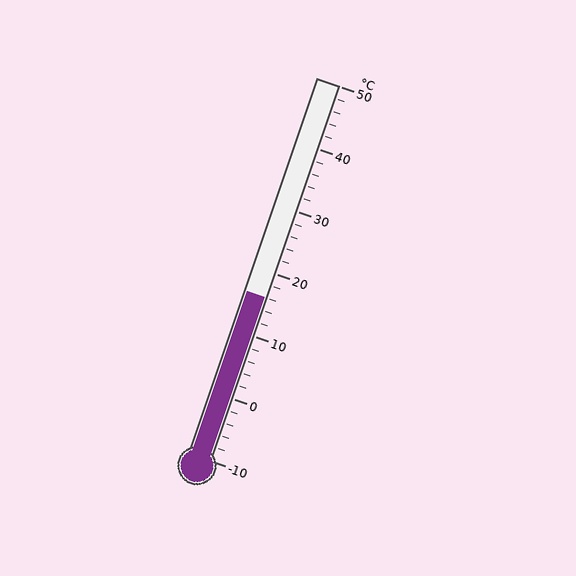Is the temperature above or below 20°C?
The temperature is below 20°C.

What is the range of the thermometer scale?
The thermometer scale ranges from -10°C to 50°C.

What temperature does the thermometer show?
The thermometer shows approximately 16°C.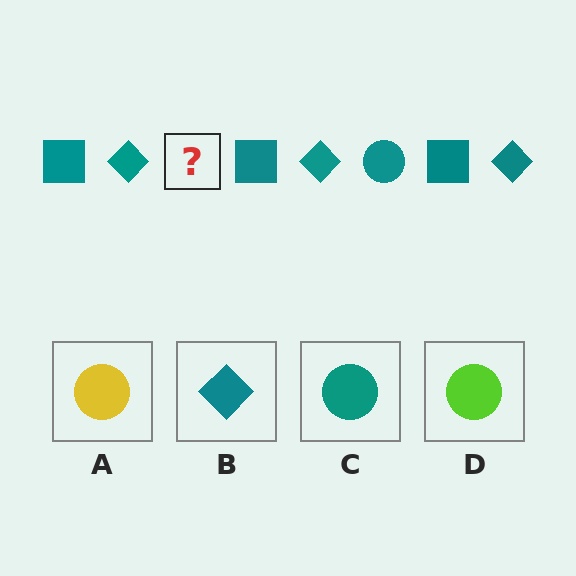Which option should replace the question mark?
Option C.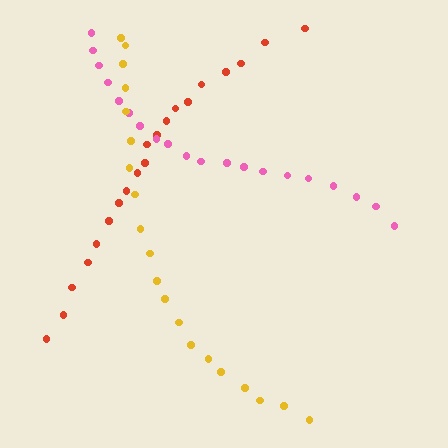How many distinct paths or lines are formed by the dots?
There are 3 distinct paths.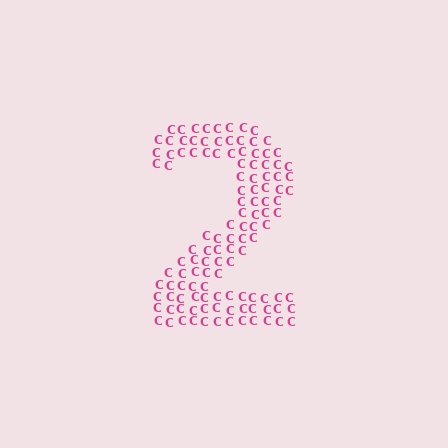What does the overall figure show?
The overall figure shows the digit 2.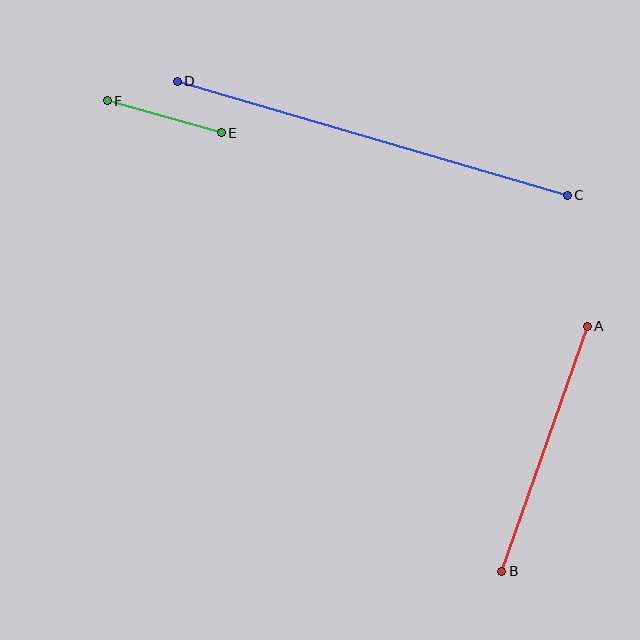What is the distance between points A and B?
The distance is approximately 259 pixels.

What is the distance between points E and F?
The distance is approximately 118 pixels.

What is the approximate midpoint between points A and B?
The midpoint is at approximately (545, 449) pixels.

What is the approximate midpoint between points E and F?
The midpoint is at approximately (164, 117) pixels.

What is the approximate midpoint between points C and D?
The midpoint is at approximately (372, 138) pixels.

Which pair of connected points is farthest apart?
Points C and D are farthest apart.